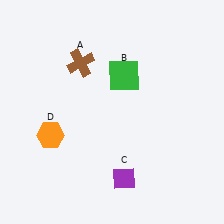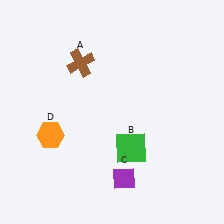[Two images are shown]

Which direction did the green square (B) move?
The green square (B) moved down.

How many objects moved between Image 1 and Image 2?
1 object moved between the two images.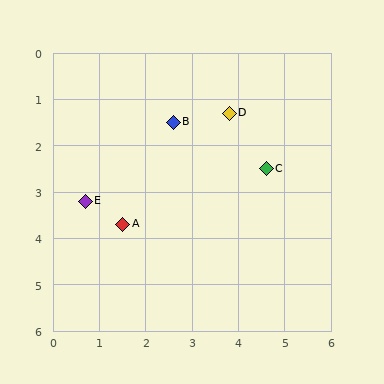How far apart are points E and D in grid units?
Points E and D are about 3.6 grid units apart.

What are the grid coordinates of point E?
Point E is at approximately (0.7, 3.2).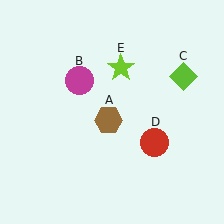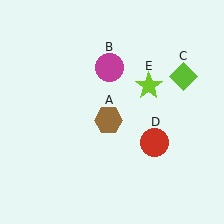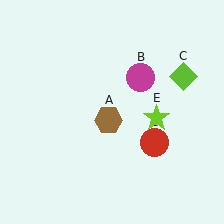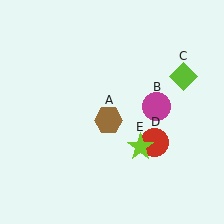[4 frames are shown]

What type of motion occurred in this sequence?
The magenta circle (object B), lime star (object E) rotated clockwise around the center of the scene.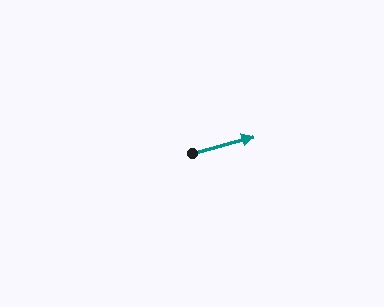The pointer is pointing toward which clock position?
Roughly 2 o'clock.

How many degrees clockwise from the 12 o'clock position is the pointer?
Approximately 74 degrees.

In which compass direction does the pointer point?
East.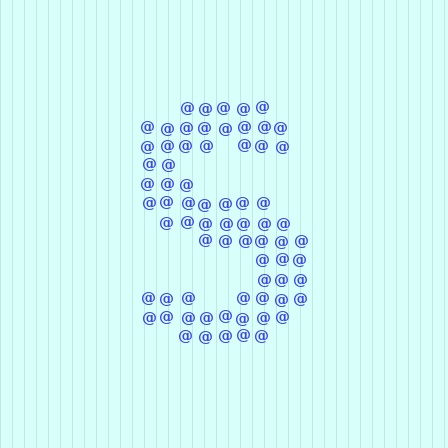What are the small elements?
The small elements are at signs.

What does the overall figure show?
The overall figure shows the letter S.